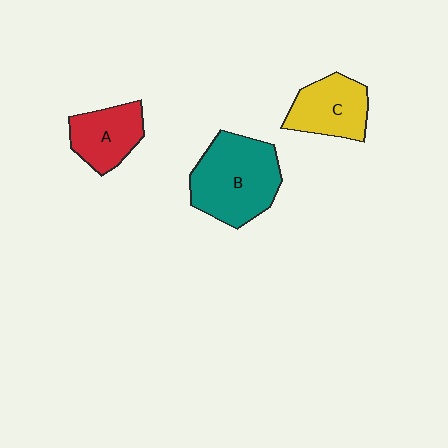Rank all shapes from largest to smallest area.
From largest to smallest: B (teal), C (yellow), A (red).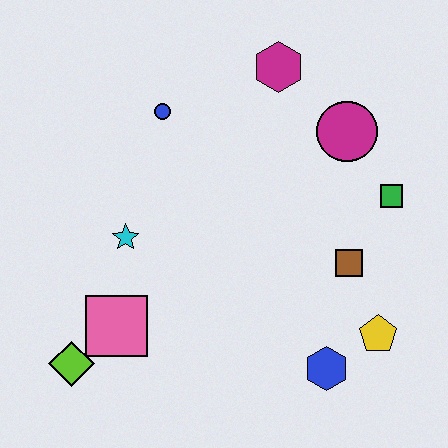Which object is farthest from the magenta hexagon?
The lime diamond is farthest from the magenta hexagon.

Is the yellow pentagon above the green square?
No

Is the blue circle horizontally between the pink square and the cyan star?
No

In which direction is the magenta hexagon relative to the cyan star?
The magenta hexagon is above the cyan star.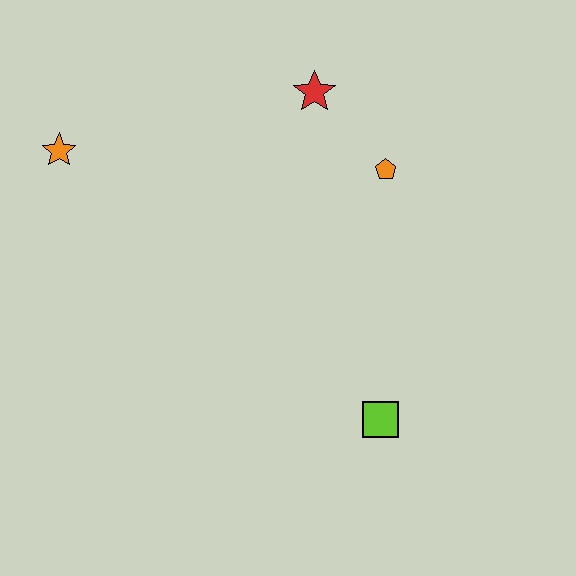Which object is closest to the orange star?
The red star is closest to the orange star.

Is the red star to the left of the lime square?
Yes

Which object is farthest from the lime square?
The orange star is farthest from the lime square.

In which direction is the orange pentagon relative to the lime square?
The orange pentagon is above the lime square.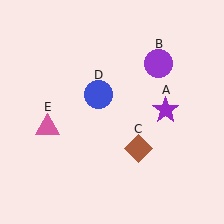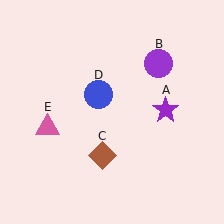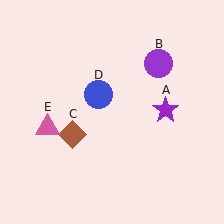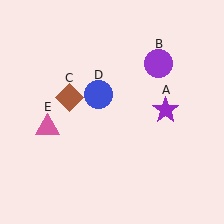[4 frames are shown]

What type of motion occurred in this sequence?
The brown diamond (object C) rotated clockwise around the center of the scene.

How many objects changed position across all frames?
1 object changed position: brown diamond (object C).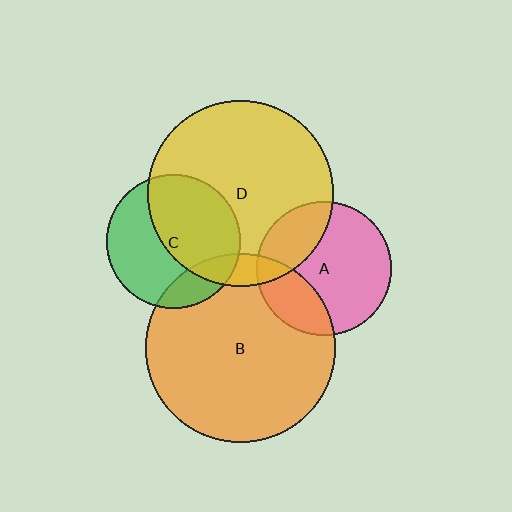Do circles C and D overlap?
Yes.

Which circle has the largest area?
Circle B (orange).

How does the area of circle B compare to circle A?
Approximately 2.0 times.